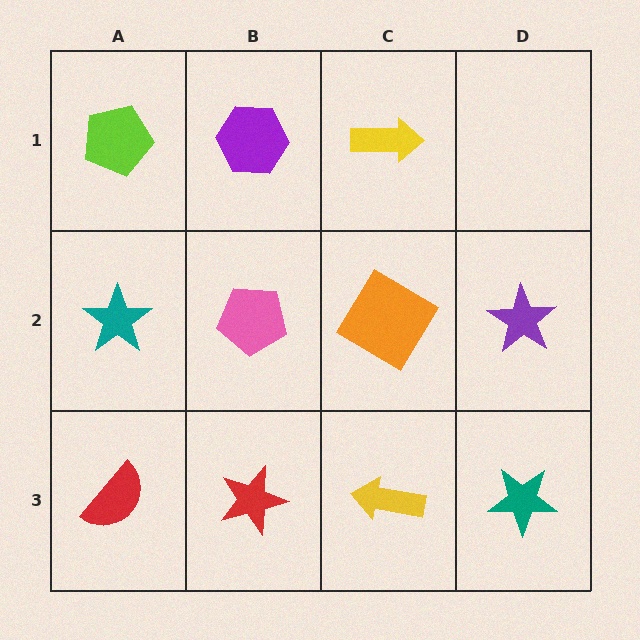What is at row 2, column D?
A purple star.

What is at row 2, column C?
An orange diamond.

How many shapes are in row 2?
4 shapes.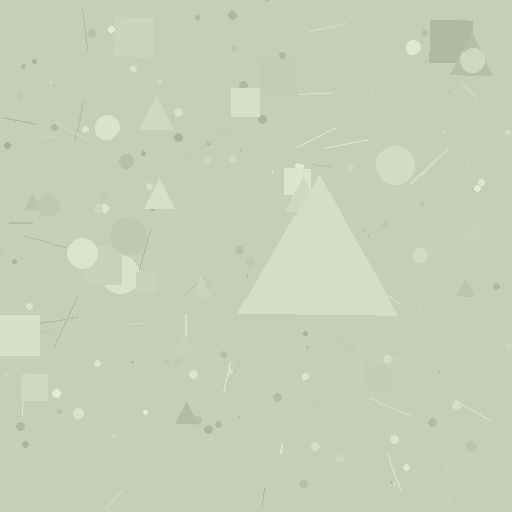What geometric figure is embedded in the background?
A triangle is embedded in the background.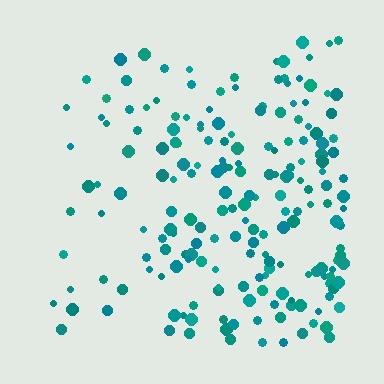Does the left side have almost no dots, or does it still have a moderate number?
Still a moderate number, just noticeably fewer than the right.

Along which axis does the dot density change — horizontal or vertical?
Horizontal.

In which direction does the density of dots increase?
From left to right, with the right side densest.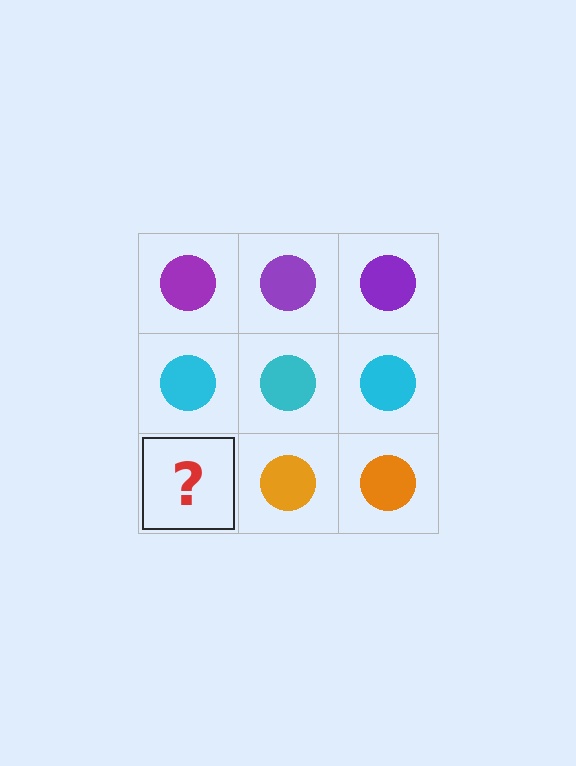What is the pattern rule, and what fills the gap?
The rule is that each row has a consistent color. The gap should be filled with an orange circle.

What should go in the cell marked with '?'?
The missing cell should contain an orange circle.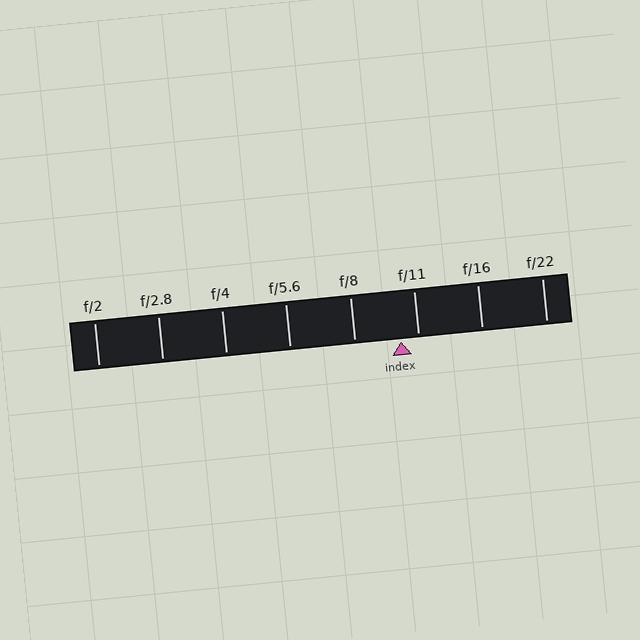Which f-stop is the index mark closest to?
The index mark is closest to f/11.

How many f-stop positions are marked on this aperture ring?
There are 8 f-stop positions marked.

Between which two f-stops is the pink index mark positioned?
The index mark is between f/8 and f/11.